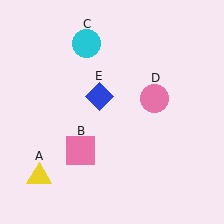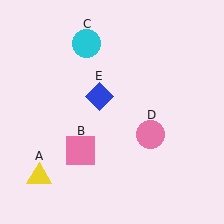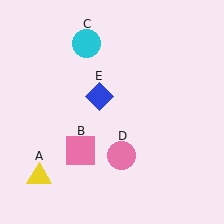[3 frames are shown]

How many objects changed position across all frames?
1 object changed position: pink circle (object D).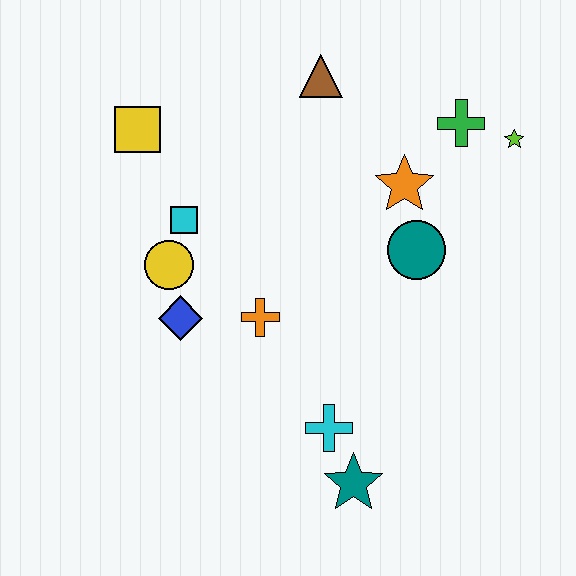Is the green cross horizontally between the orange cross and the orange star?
No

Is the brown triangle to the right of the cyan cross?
No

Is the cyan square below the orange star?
Yes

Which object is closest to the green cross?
The lime star is closest to the green cross.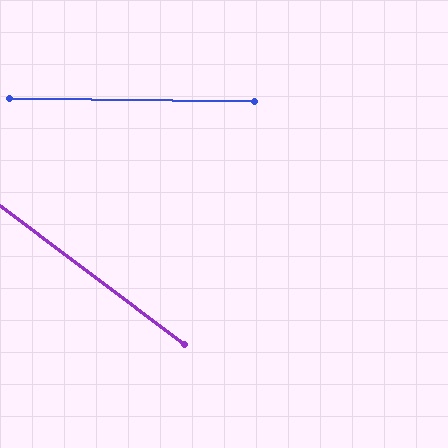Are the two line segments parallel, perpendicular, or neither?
Neither parallel nor perpendicular — they differ by about 36°.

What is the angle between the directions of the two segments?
Approximately 36 degrees.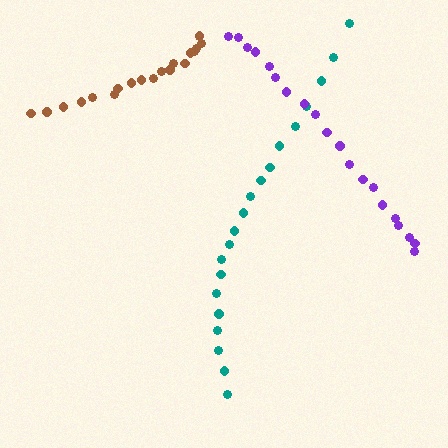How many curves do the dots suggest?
There are 3 distinct paths.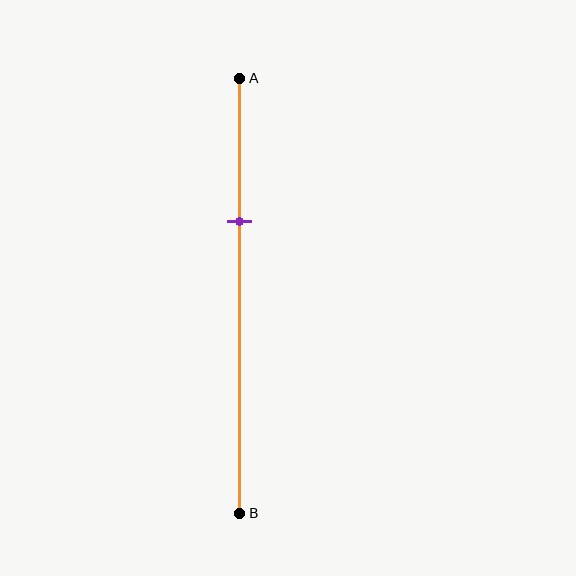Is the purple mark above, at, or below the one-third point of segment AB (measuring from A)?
The purple mark is approximately at the one-third point of segment AB.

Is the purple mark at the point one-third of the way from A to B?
Yes, the mark is approximately at the one-third point.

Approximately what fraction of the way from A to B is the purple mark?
The purple mark is approximately 35% of the way from A to B.